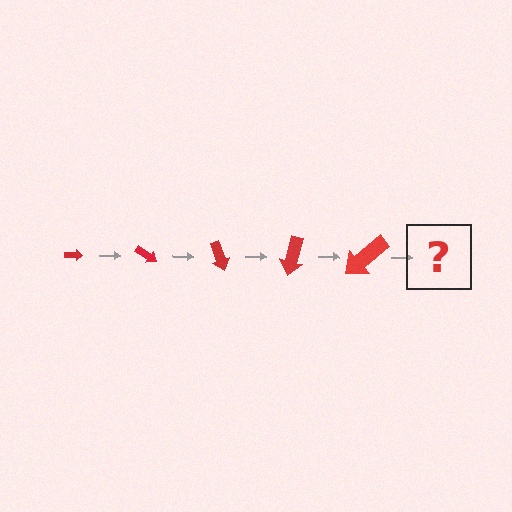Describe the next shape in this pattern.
It should be an arrow, larger than the previous one and rotated 175 degrees from the start.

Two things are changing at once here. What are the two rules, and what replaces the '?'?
The two rules are that the arrow grows larger each step and it rotates 35 degrees each step. The '?' should be an arrow, larger than the previous one and rotated 175 degrees from the start.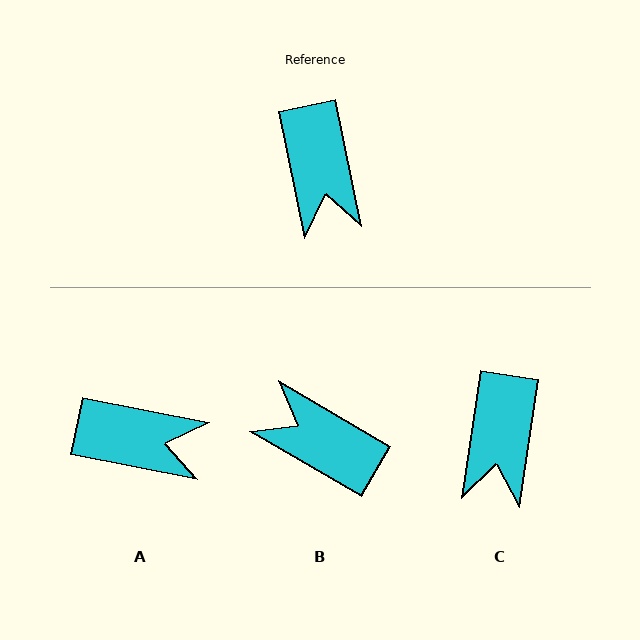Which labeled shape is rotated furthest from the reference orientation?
B, about 132 degrees away.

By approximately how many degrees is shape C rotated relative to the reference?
Approximately 20 degrees clockwise.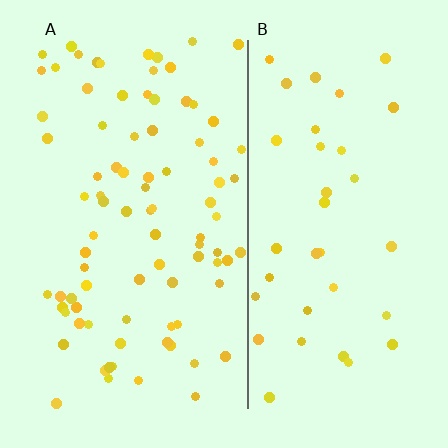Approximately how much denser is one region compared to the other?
Approximately 2.3× — region A over region B.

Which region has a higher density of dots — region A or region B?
A (the left).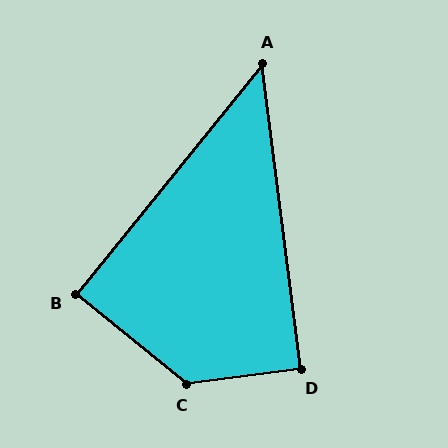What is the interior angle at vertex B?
Approximately 90 degrees (approximately right).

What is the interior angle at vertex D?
Approximately 90 degrees (approximately right).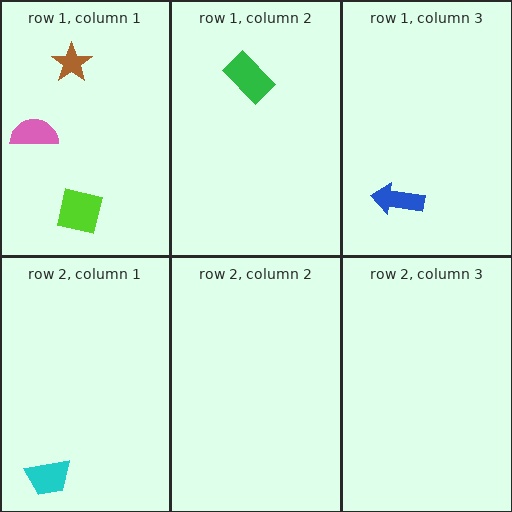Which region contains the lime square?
The row 1, column 1 region.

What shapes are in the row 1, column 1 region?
The pink semicircle, the lime square, the brown star.